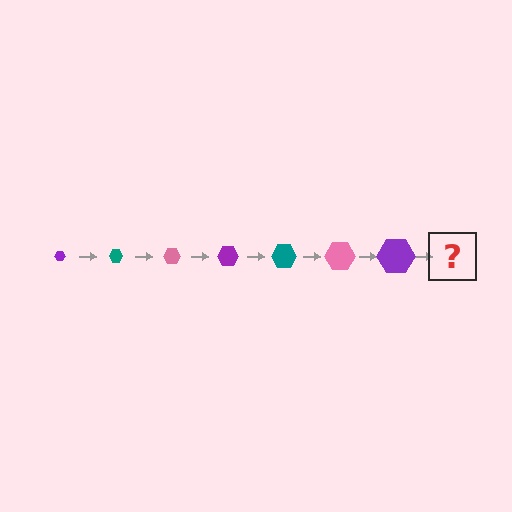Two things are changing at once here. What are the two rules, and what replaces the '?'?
The two rules are that the hexagon grows larger each step and the color cycles through purple, teal, and pink. The '?' should be a teal hexagon, larger than the previous one.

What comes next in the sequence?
The next element should be a teal hexagon, larger than the previous one.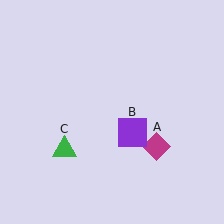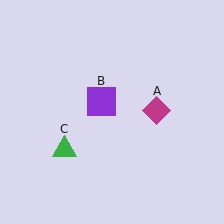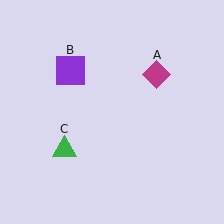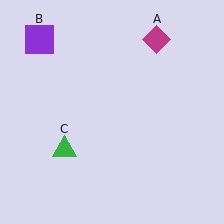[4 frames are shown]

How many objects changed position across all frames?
2 objects changed position: magenta diamond (object A), purple square (object B).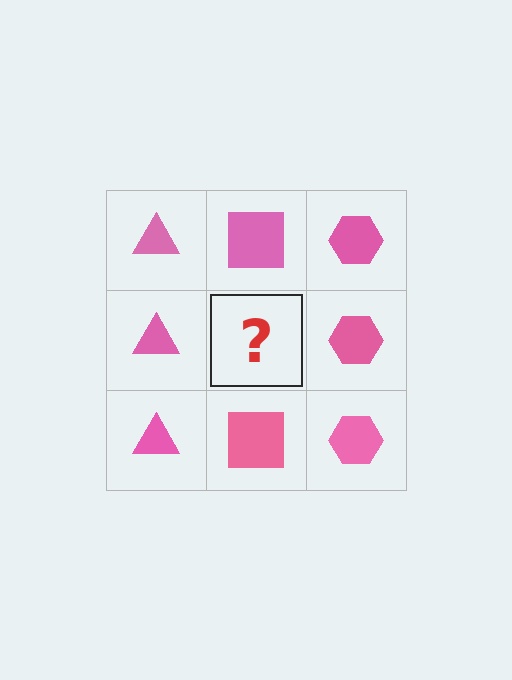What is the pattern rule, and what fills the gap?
The rule is that each column has a consistent shape. The gap should be filled with a pink square.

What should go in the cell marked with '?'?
The missing cell should contain a pink square.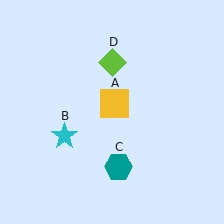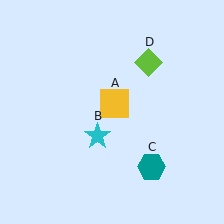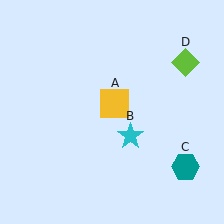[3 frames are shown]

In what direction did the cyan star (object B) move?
The cyan star (object B) moved right.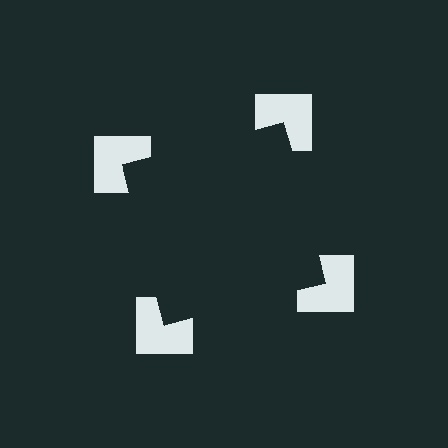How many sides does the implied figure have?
4 sides.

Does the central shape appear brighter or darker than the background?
It typically appears slightly darker than the background, even though no actual brightness change is drawn.